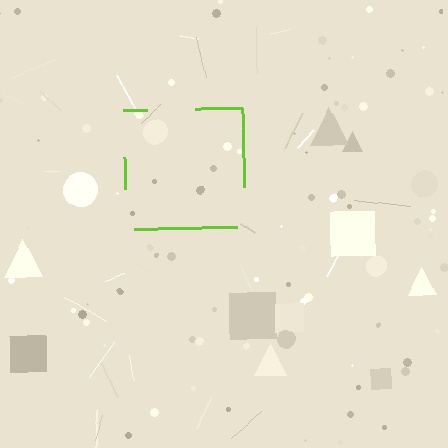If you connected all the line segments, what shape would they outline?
They would outline a square.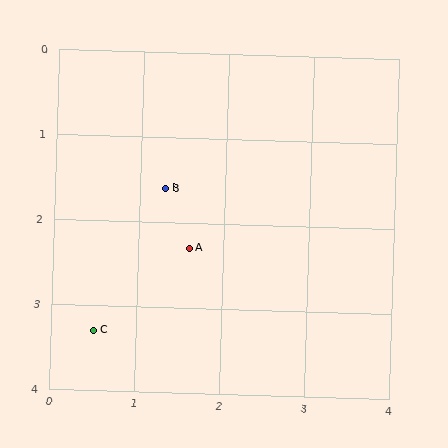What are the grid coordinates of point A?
Point A is at approximately (1.6, 2.3).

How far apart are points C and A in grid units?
Points C and A are about 1.5 grid units apart.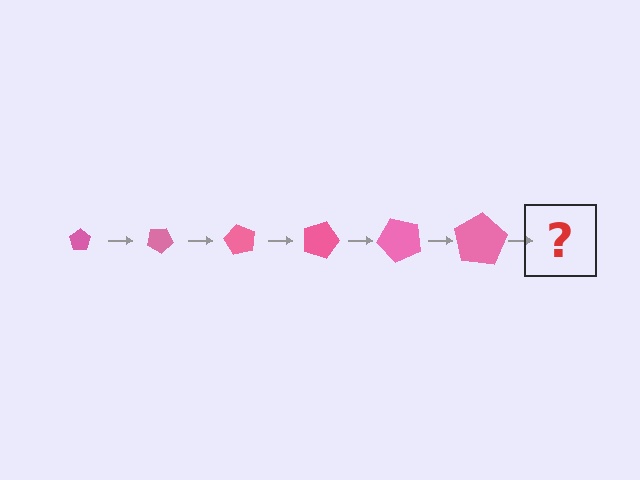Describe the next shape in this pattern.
It should be a pentagon, larger than the previous one and rotated 180 degrees from the start.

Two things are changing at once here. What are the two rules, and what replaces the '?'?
The two rules are that the pentagon grows larger each step and it rotates 30 degrees each step. The '?' should be a pentagon, larger than the previous one and rotated 180 degrees from the start.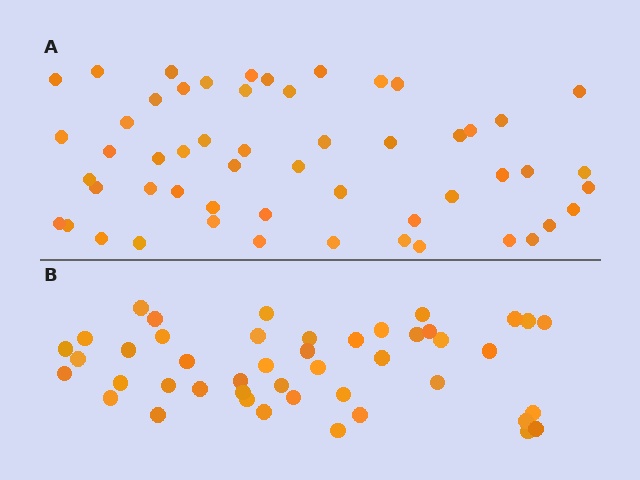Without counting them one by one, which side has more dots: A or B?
Region A (the top region) has more dots.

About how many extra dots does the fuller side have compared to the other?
Region A has roughly 8 or so more dots than region B.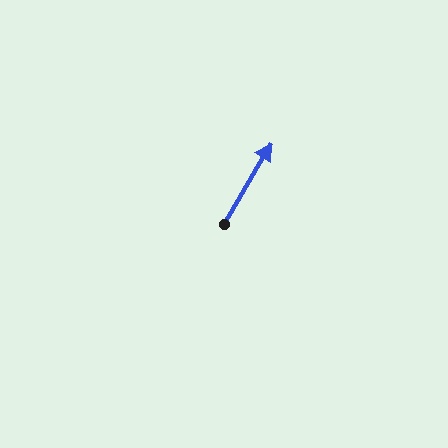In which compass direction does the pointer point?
Northeast.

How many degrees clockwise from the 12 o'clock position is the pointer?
Approximately 30 degrees.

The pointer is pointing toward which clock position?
Roughly 1 o'clock.